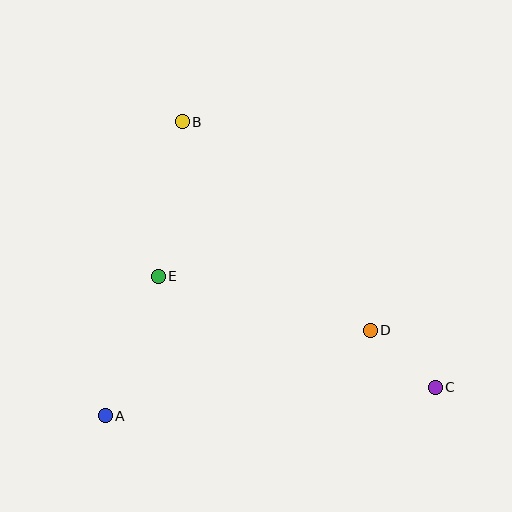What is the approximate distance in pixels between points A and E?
The distance between A and E is approximately 149 pixels.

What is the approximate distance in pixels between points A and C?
The distance between A and C is approximately 331 pixels.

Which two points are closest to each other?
Points C and D are closest to each other.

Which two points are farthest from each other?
Points B and C are farthest from each other.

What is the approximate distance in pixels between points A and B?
The distance between A and B is approximately 304 pixels.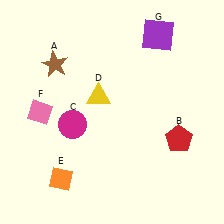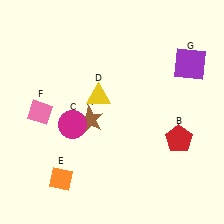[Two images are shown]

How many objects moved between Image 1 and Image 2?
2 objects moved between the two images.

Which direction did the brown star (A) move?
The brown star (A) moved down.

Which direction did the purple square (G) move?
The purple square (G) moved right.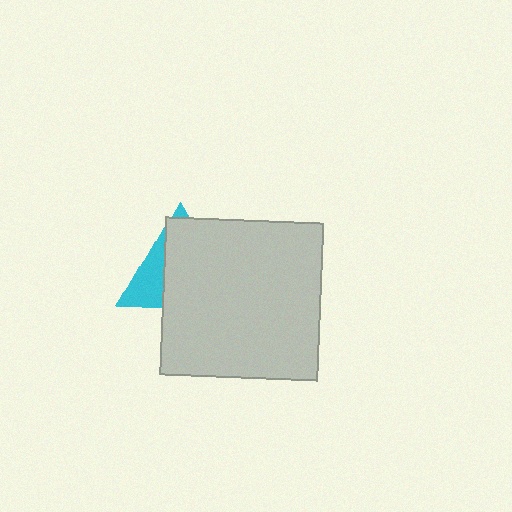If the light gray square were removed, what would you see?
You would see the complete cyan triangle.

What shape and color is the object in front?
The object in front is a light gray square.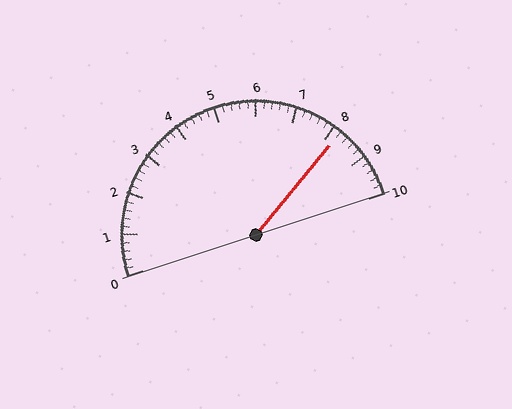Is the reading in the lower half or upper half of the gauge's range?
The reading is in the upper half of the range (0 to 10).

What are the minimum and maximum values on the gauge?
The gauge ranges from 0 to 10.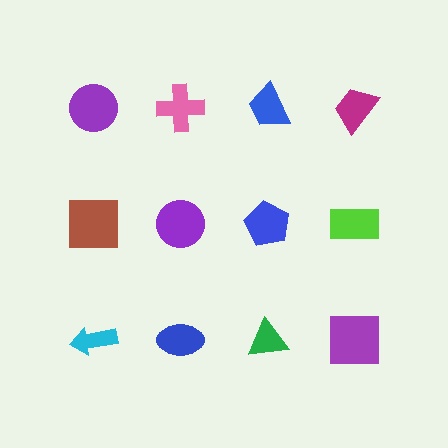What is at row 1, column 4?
A magenta trapezoid.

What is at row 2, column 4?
A lime rectangle.